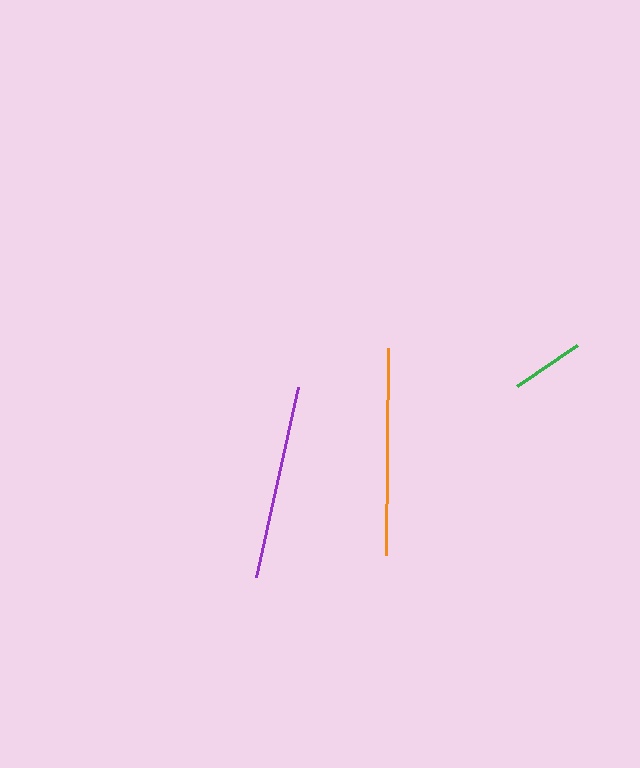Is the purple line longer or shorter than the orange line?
The orange line is longer than the purple line.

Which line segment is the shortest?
The green line is the shortest at approximately 73 pixels.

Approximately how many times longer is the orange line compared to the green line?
The orange line is approximately 2.8 times the length of the green line.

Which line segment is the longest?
The orange line is the longest at approximately 206 pixels.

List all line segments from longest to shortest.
From longest to shortest: orange, purple, green.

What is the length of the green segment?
The green segment is approximately 73 pixels long.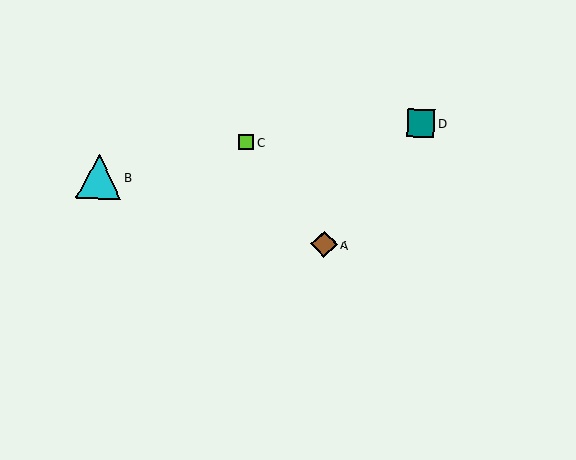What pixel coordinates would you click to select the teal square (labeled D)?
Click at (421, 123) to select the teal square D.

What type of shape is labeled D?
Shape D is a teal square.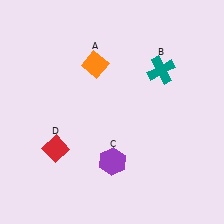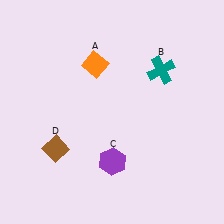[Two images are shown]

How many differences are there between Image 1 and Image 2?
There is 1 difference between the two images.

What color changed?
The diamond (D) changed from red in Image 1 to brown in Image 2.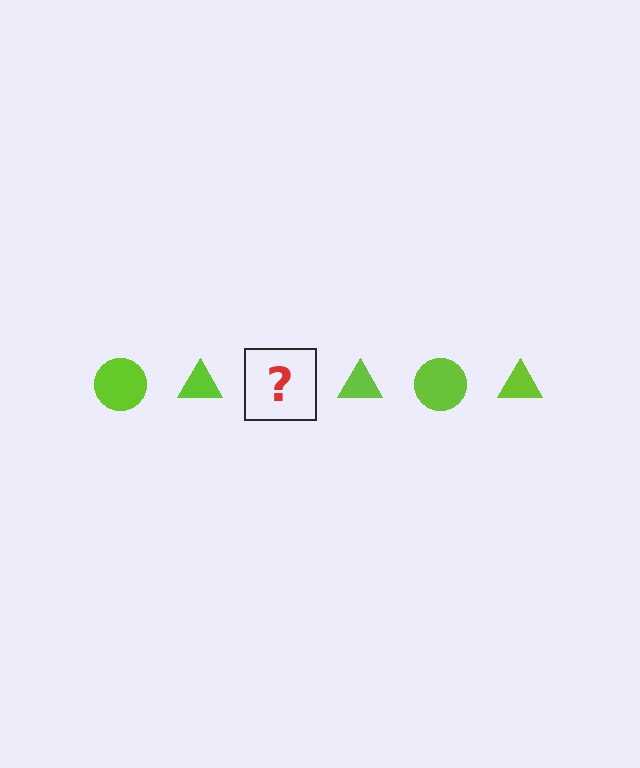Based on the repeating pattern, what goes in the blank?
The blank should be a lime circle.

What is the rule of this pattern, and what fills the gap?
The rule is that the pattern cycles through circle, triangle shapes in lime. The gap should be filled with a lime circle.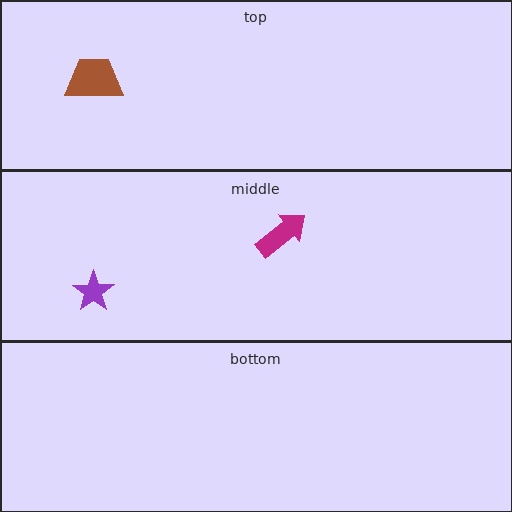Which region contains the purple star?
The middle region.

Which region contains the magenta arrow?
The middle region.